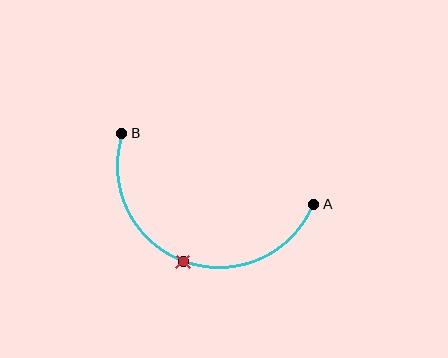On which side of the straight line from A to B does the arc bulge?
The arc bulges below the straight line connecting A and B.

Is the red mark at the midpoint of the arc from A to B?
Yes. The red mark lies on the arc at equal arc-length from both A and B — it is the arc midpoint.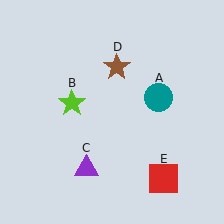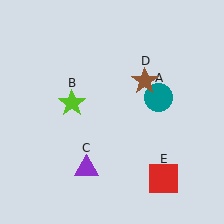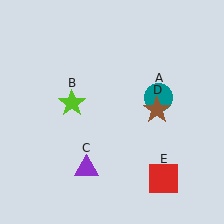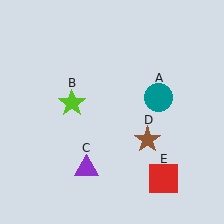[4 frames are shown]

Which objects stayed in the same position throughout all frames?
Teal circle (object A) and lime star (object B) and purple triangle (object C) and red square (object E) remained stationary.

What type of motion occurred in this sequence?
The brown star (object D) rotated clockwise around the center of the scene.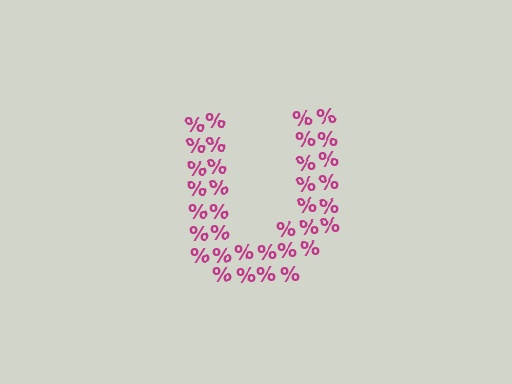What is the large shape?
The large shape is the letter U.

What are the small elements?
The small elements are percent signs.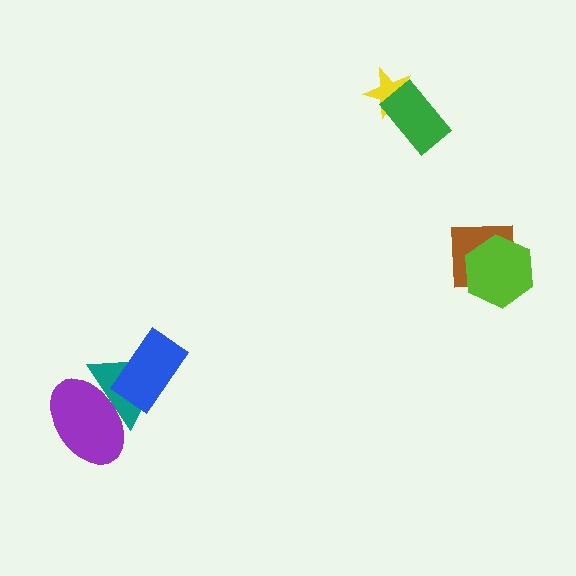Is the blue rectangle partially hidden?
No, no other shape covers it.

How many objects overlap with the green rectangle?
1 object overlaps with the green rectangle.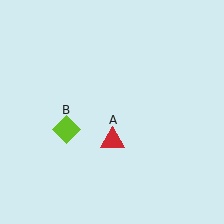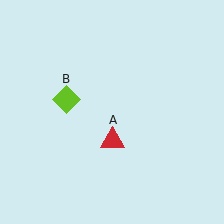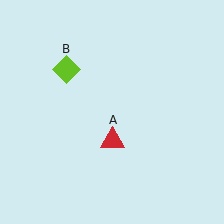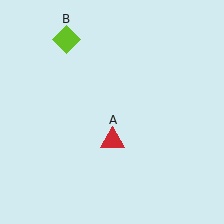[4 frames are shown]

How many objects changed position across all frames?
1 object changed position: lime diamond (object B).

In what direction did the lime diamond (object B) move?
The lime diamond (object B) moved up.